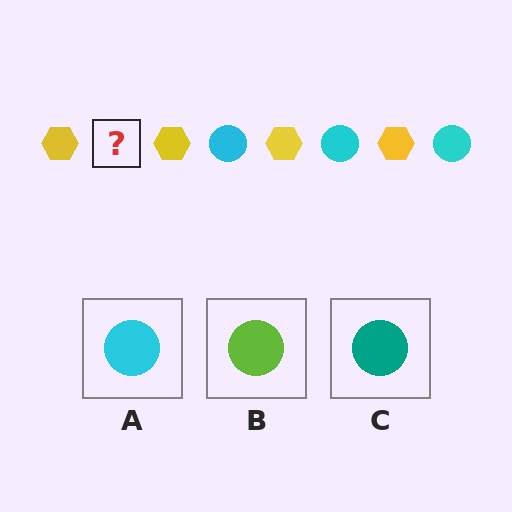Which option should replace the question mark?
Option A.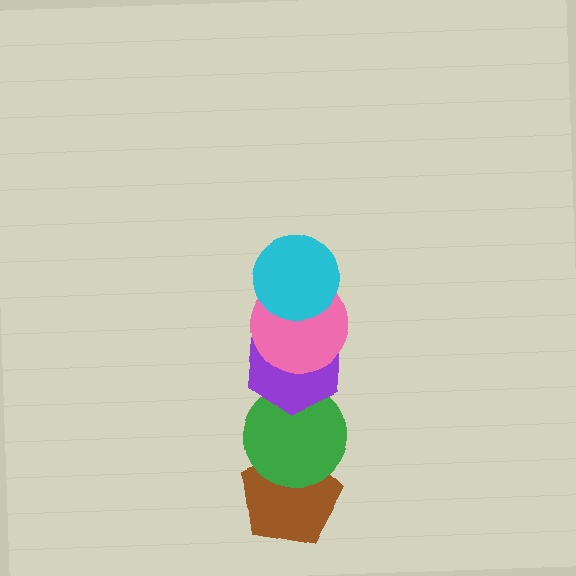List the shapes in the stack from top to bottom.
From top to bottom: the cyan circle, the pink circle, the purple hexagon, the green circle, the brown pentagon.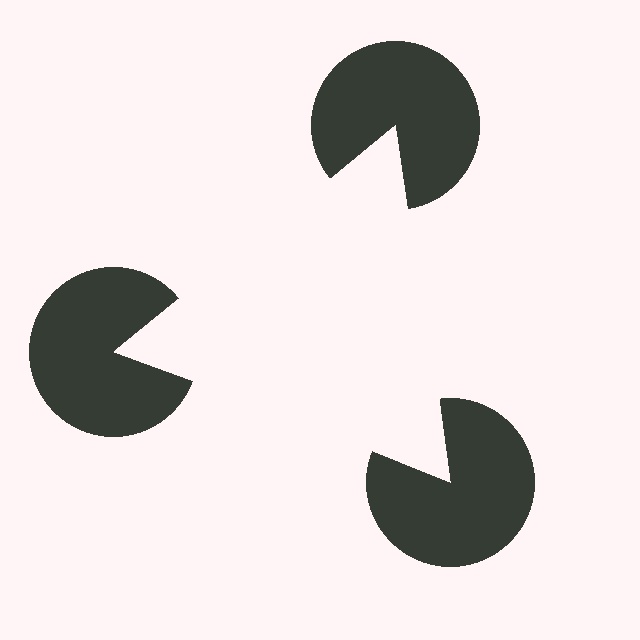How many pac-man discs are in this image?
There are 3 — one at each vertex of the illusory triangle.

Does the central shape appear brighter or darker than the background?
It typically appears slightly brighter than the background, even though no actual brightness change is drawn.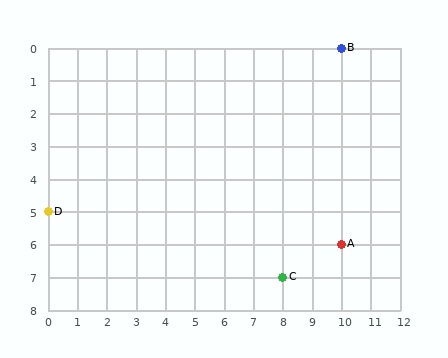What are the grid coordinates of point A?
Point A is at grid coordinates (10, 6).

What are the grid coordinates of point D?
Point D is at grid coordinates (0, 5).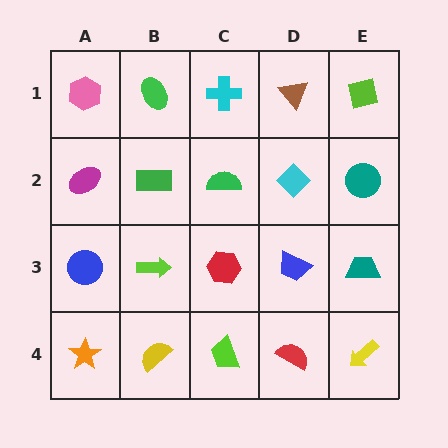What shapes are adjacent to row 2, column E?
A lime square (row 1, column E), a teal trapezoid (row 3, column E), a cyan diamond (row 2, column D).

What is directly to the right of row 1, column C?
A brown triangle.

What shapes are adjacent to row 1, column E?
A teal circle (row 2, column E), a brown triangle (row 1, column D).